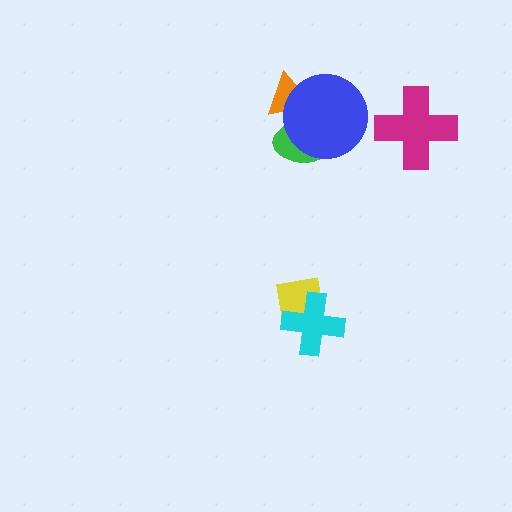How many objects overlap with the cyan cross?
1 object overlaps with the cyan cross.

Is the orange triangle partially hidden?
Yes, it is partially covered by another shape.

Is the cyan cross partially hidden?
No, no other shape covers it.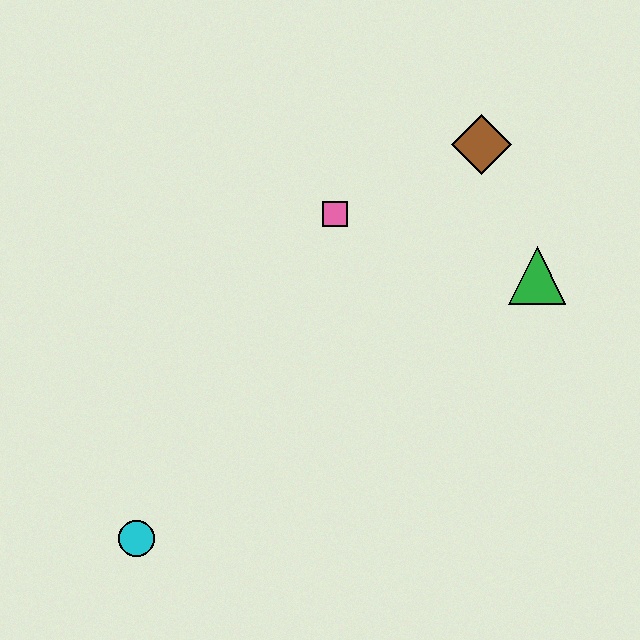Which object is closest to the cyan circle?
The pink square is closest to the cyan circle.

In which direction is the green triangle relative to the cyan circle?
The green triangle is to the right of the cyan circle.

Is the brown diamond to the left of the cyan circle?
No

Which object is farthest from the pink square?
The cyan circle is farthest from the pink square.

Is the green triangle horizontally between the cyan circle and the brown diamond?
No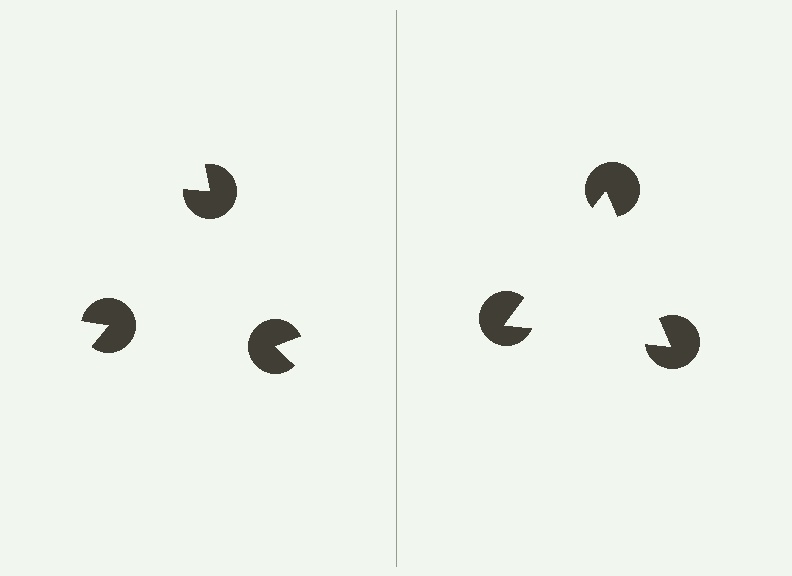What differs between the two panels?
The pac-man discs are positioned identically on both sides; only the wedge orientations differ. On the right they align to a triangle; on the left they are misaligned.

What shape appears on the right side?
An illusory triangle.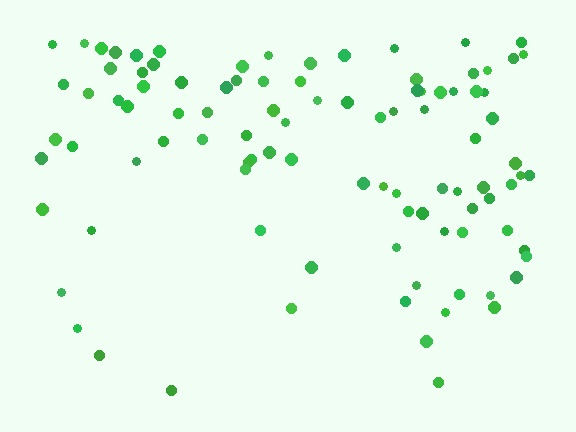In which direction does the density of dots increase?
From bottom to top, with the top side densest.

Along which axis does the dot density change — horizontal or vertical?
Vertical.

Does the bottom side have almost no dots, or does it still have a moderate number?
Still a moderate number, just noticeably fewer than the top.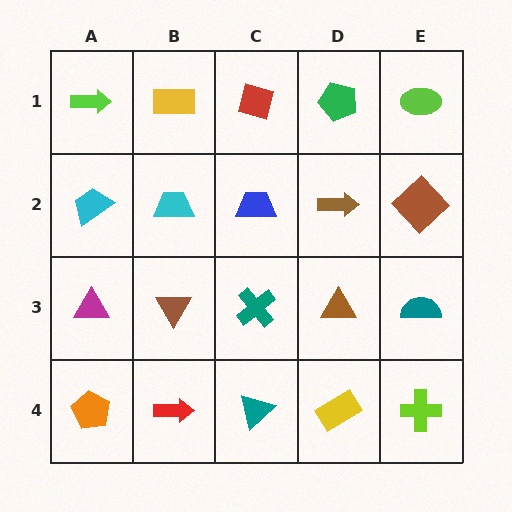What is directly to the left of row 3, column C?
A brown triangle.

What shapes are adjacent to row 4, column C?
A teal cross (row 3, column C), a red arrow (row 4, column B), a yellow rectangle (row 4, column D).